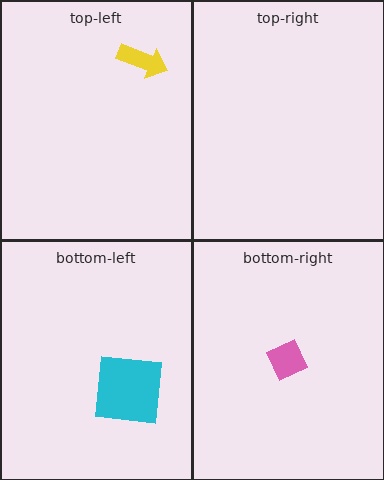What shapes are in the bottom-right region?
The pink diamond.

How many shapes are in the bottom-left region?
1.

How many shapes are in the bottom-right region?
1.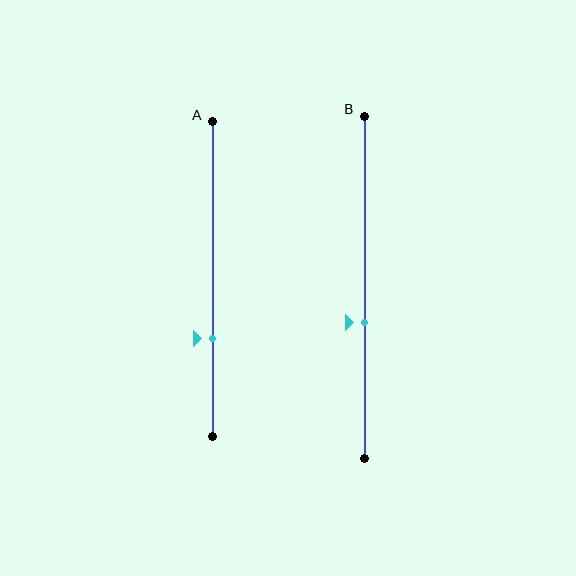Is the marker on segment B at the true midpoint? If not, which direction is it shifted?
No, the marker on segment B is shifted downward by about 10% of the segment length.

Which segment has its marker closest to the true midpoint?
Segment B has its marker closest to the true midpoint.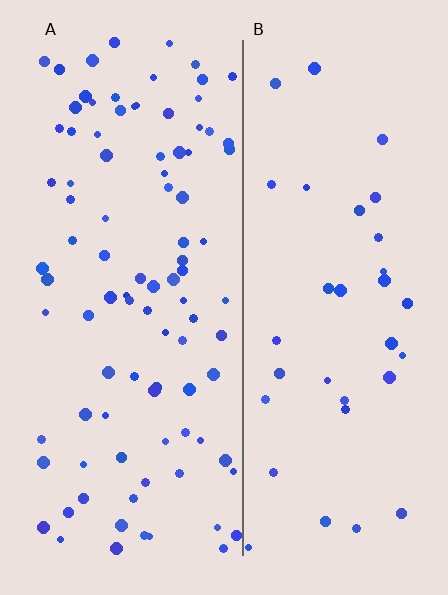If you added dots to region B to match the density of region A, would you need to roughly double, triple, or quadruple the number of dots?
Approximately triple.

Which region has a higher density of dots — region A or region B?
A (the left).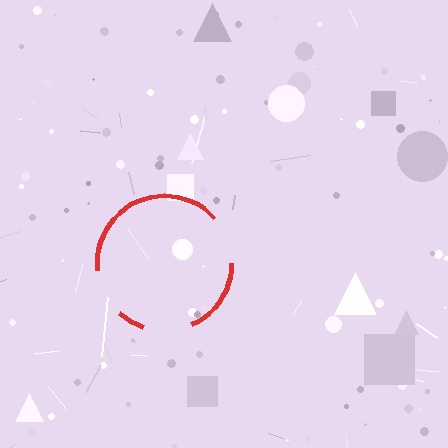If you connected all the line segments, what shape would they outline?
They would outline a circle.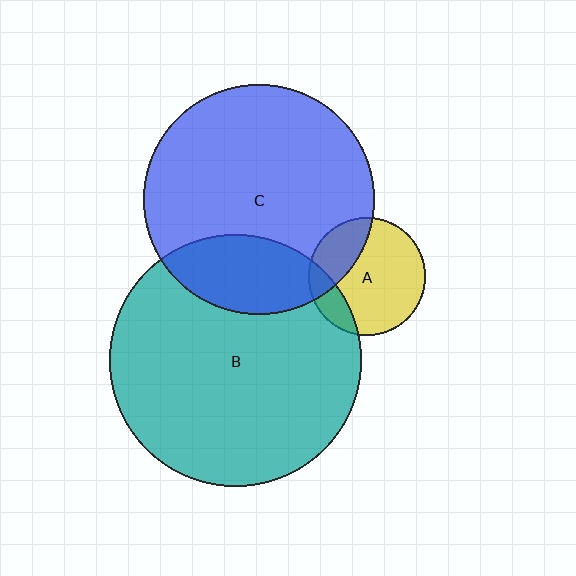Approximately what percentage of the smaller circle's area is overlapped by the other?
Approximately 25%.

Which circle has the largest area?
Circle B (teal).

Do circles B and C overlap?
Yes.